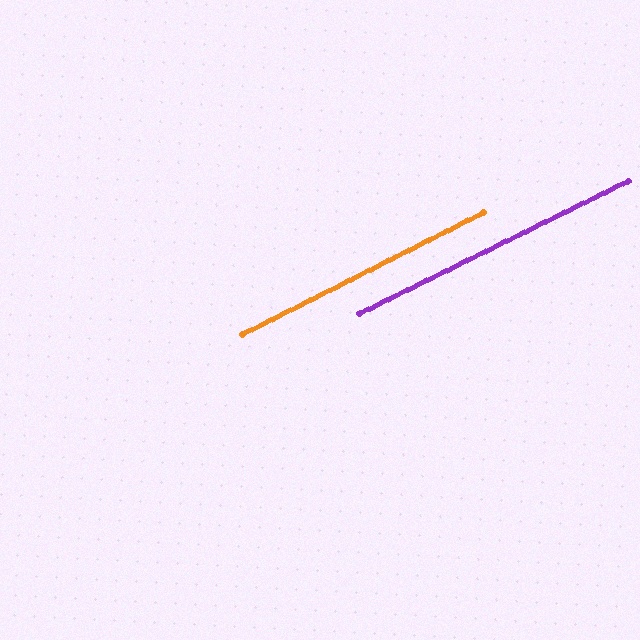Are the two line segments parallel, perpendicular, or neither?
Parallel — their directions differ by only 0.7°.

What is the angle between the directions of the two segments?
Approximately 1 degree.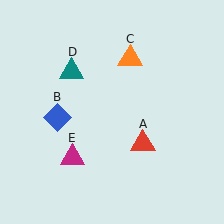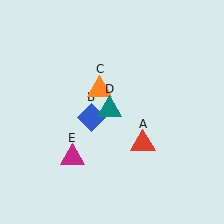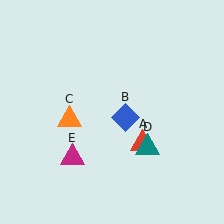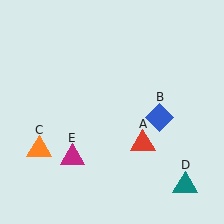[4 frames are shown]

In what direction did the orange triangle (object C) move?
The orange triangle (object C) moved down and to the left.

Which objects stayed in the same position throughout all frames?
Red triangle (object A) and magenta triangle (object E) remained stationary.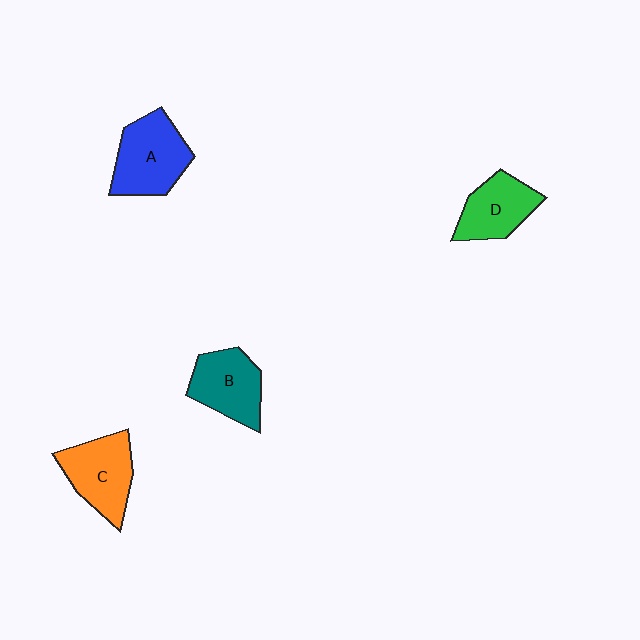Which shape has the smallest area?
Shape D (green).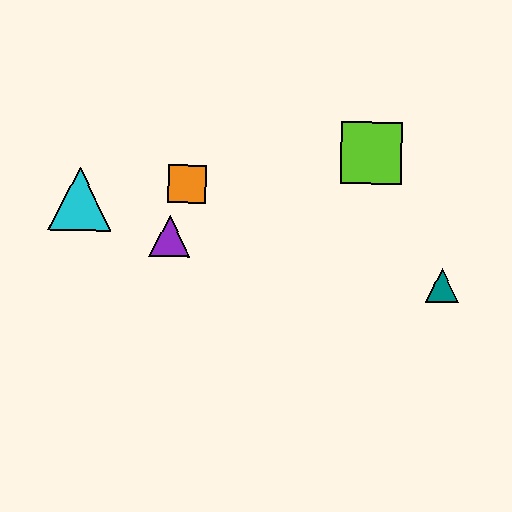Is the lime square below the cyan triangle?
No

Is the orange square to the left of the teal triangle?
Yes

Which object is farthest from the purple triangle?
The teal triangle is farthest from the purple triangle.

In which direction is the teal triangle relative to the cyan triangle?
The teal triangle is to the right of the cyan triangle.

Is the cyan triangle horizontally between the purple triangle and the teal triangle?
No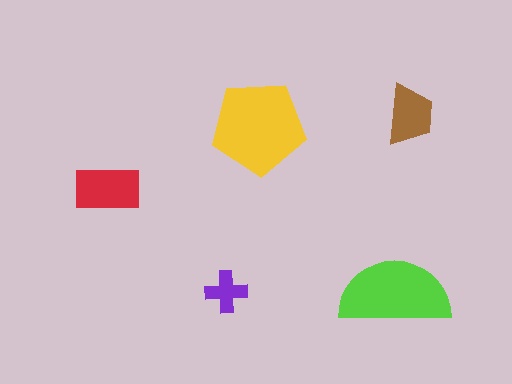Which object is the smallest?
The purple cross.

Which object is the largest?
The yellow pentagon.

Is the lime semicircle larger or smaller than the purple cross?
Larger.